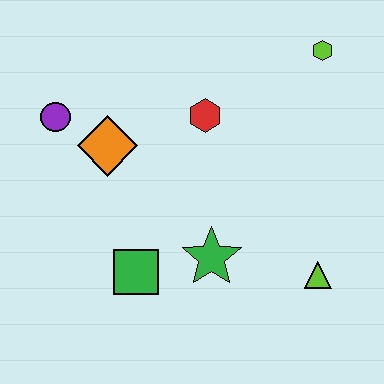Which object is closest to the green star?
The green square is closest to the green star.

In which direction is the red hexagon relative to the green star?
The red hexagon is above the green star.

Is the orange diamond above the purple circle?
No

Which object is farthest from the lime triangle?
The purple circle is farthest from the lime triangle.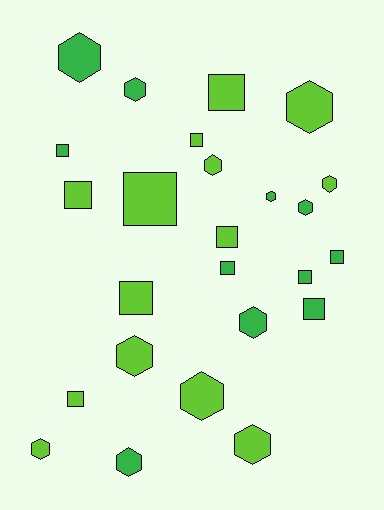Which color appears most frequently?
Lime, with 14 objects.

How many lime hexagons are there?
There are 7 lime hexagons.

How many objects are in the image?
There are 25 objects.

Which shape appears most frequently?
Hexagon, with 13 objects.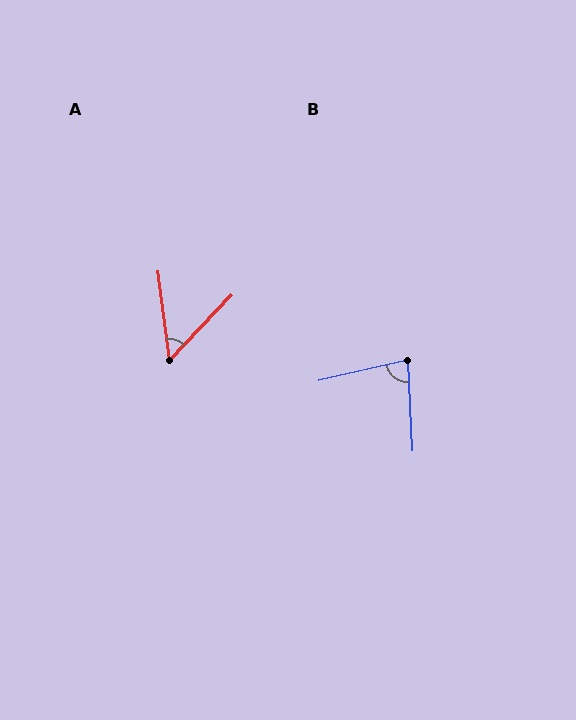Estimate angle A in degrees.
Approximately 51 degrees.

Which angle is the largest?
B, at approximately 80 degrees.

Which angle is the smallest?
A, at approximately 51 degrees.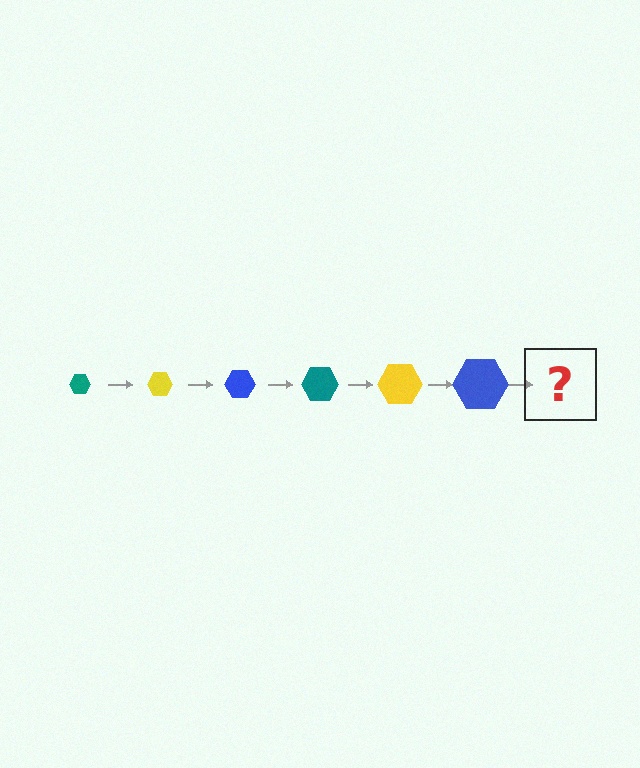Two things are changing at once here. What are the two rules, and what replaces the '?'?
The two rules are that the hexagon grows larger each step and the color cycles through teal, yellow, and blue. The '?' should be a teal hexagon, larger than the previous one.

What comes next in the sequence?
The next element should be a teal hexagon, larger than the previous one.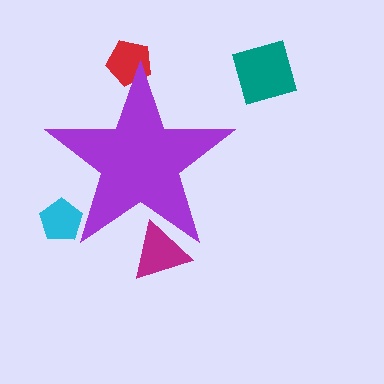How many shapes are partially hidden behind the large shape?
3 shapes are partially hidden.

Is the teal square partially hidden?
No, the teal square is fully visible.